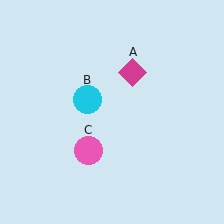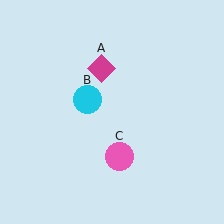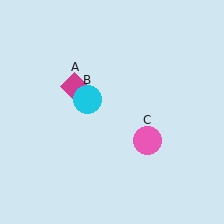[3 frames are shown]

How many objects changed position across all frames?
2 objects changed position: magenta diamond (object A), pink circle (object C).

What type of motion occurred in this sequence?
The magenta diamond (object A), pink circle (object C) rotated counterclockwise around the center of the scene.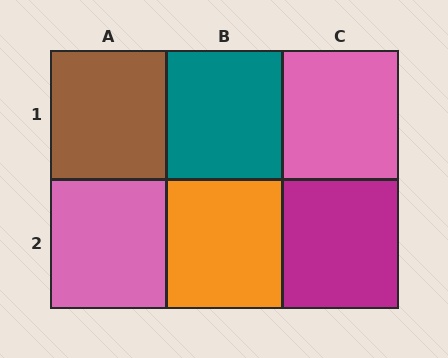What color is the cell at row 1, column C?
Pink.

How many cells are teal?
1 cell is teal.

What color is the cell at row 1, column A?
Brown.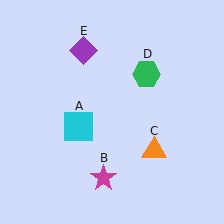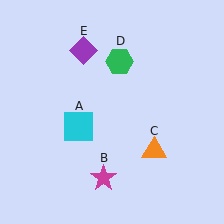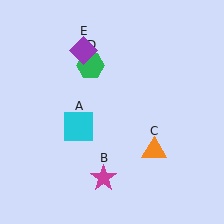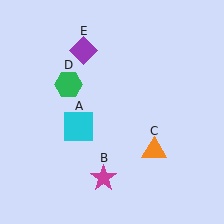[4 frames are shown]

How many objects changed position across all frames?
1 object changed position: green hexagon (object D).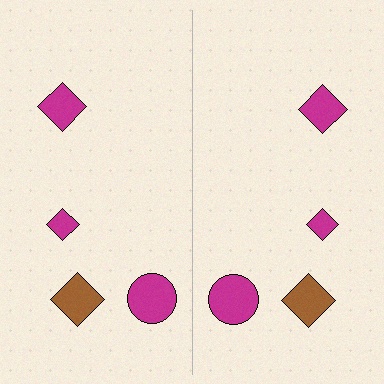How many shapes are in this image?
There are 8 shapes in this image.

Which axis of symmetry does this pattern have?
The pattern has a vertical axis of symmetry running through the center of the image.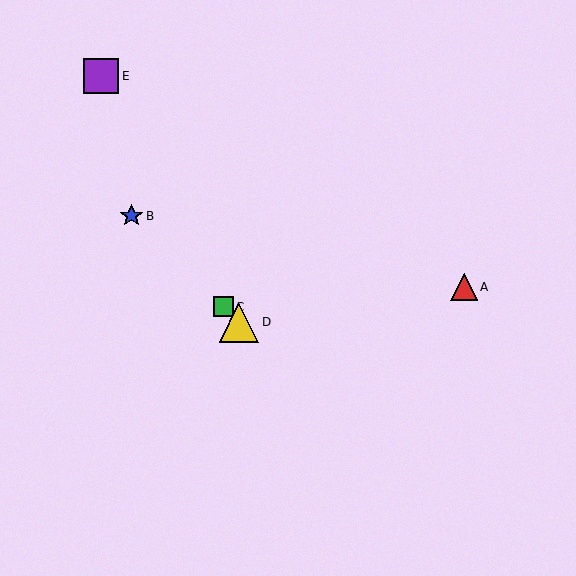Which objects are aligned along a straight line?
Objects B, C, D are aligned along a straight line.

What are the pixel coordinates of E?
Object E is at (101, 76).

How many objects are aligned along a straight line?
3 objects (B, C, D) are aligned along a straight line.